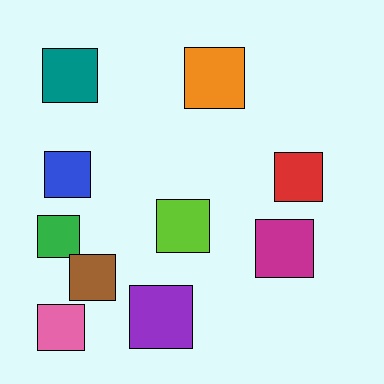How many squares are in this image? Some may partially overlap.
There are 10 squares.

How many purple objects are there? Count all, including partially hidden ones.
There is 1 purple object.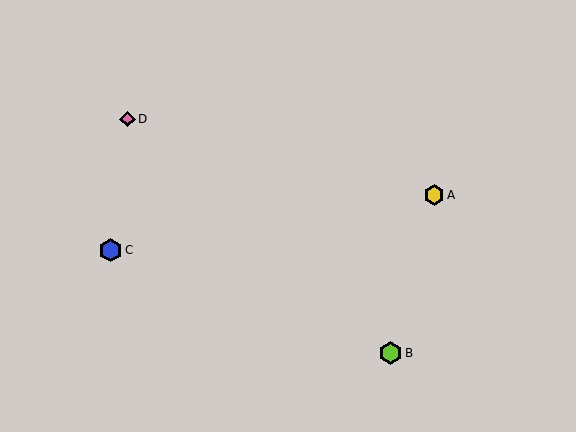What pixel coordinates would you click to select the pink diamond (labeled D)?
Click at (128, 119) to select the pink diamond D.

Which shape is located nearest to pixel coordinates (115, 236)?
The blue hexagon (labeled C) at (110, 250) is nearest to that location.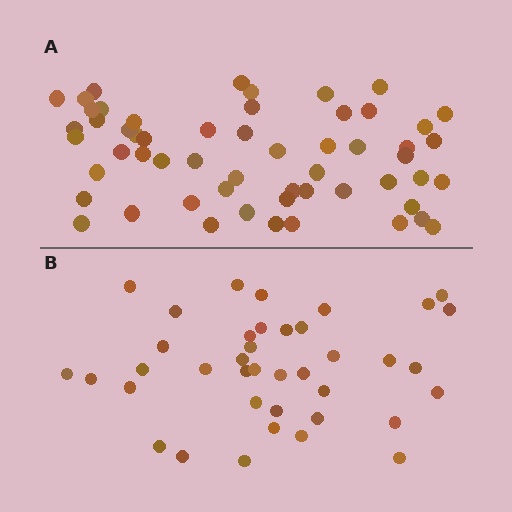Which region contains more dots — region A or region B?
Region A (the top region) has more dots.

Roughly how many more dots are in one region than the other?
Region A has approximately 15 more dots than region B.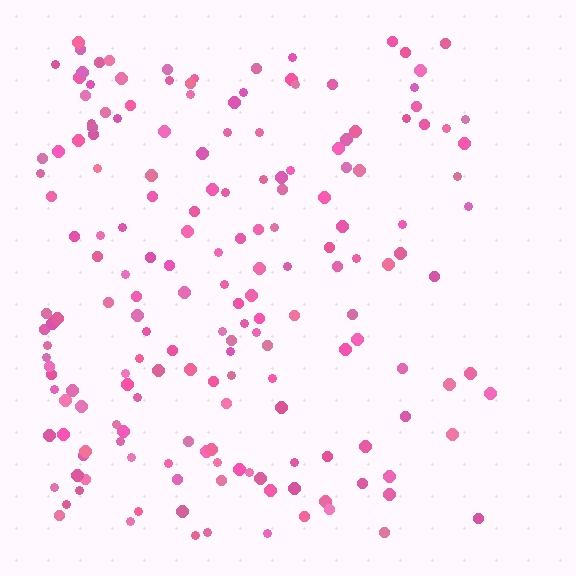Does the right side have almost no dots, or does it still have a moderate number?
Still a moderate number, just noticeably fewer than the left.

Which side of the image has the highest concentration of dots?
The left.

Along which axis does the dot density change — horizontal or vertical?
Horizontal.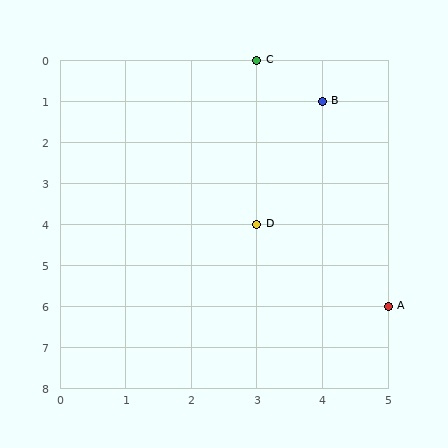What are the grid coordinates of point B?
Point B is at grid coordinates (4, 1).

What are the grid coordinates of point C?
Point C is at grid coordinates (3, 0).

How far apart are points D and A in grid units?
Points D and A are 2 columns and 2 rows apart (about 2.8 grid units diagonally).